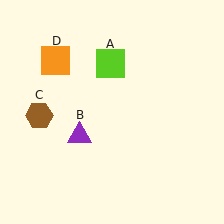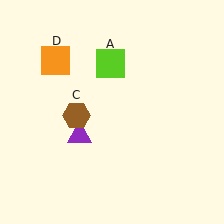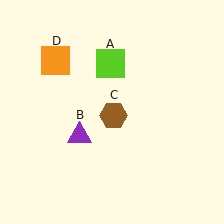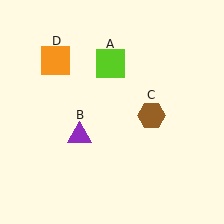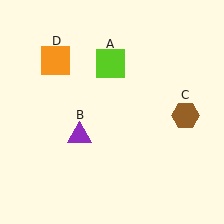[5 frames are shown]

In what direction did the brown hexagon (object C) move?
The brown hexagon (object C) moved right.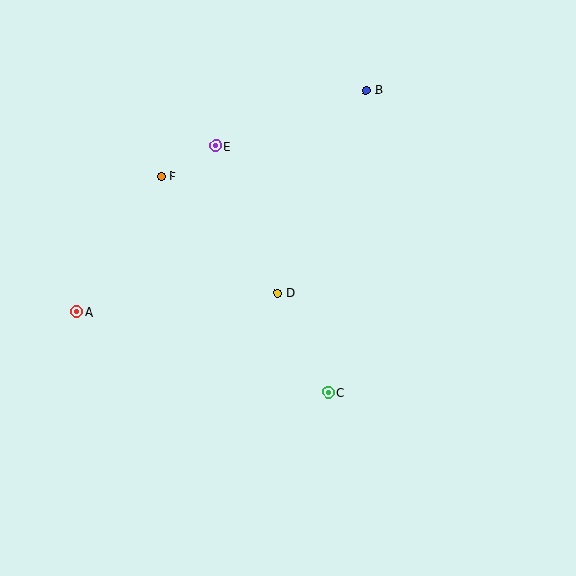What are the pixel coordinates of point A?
Point A is at (77, 312).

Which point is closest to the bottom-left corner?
Point A is closest to the bottom-left corner.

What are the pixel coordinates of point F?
Point F is at (161, 177).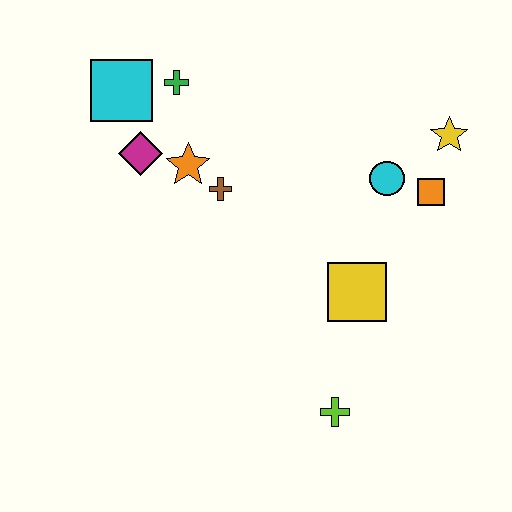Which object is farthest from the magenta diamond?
The lime cross is farthest from the magenta diamond.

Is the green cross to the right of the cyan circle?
No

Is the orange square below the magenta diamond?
Yes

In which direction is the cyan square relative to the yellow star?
The cyan square is to the left of the yellow star.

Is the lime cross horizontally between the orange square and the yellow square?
No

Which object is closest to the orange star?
The brown cross is closest to the orange star.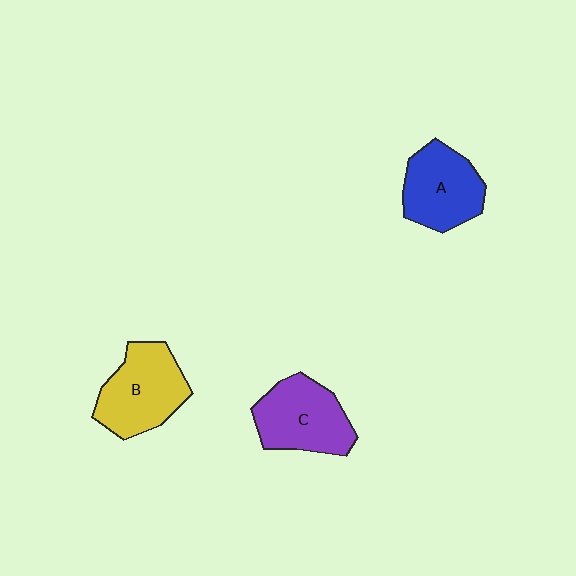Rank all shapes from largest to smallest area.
From largest to smallest: B (yellow), C (purple), A (blue).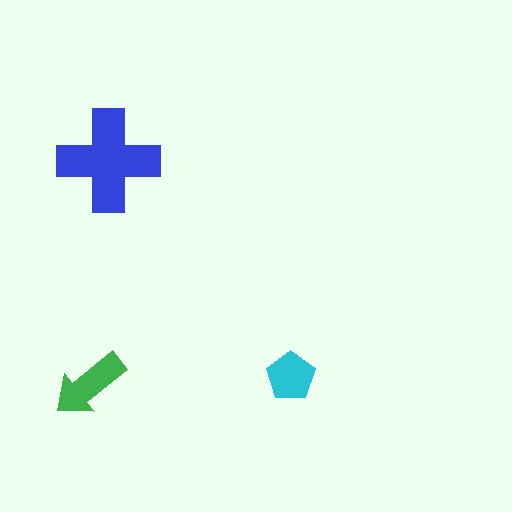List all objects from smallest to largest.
The cyan pentagon, the green arrow, the blue cross.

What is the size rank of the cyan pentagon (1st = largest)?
3rd.